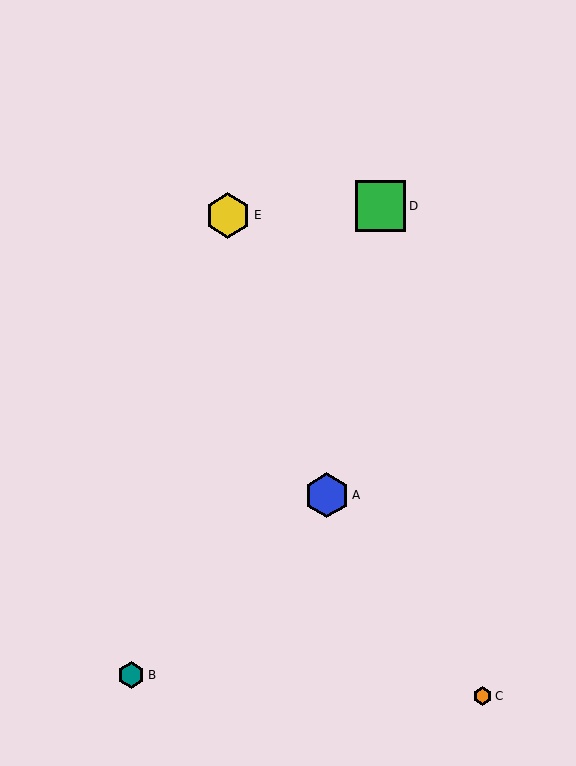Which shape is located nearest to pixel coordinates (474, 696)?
The orange hexagon (labeled C) at (482, 696) is nearest to that location.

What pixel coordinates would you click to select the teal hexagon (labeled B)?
Click at (131, 675) to select the teal hexagon B.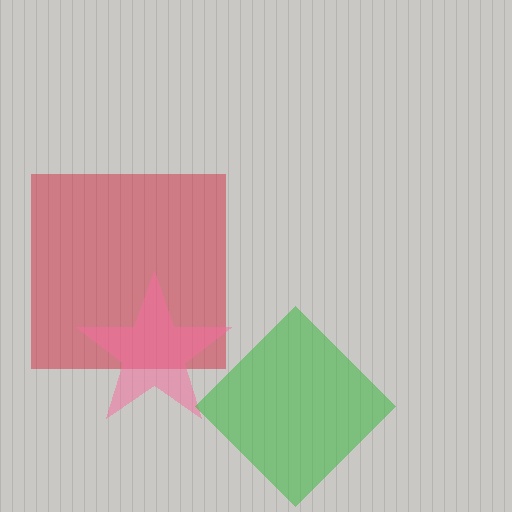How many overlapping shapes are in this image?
There are 3 overlapping shapes in the image.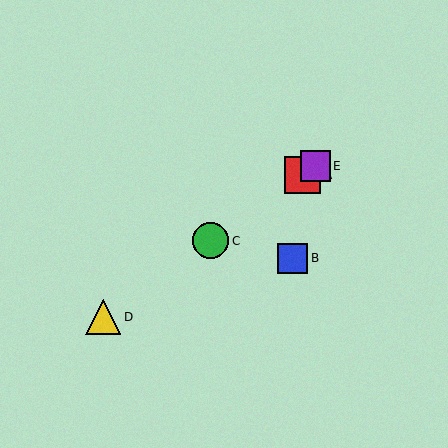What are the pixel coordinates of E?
Object E is at (315, 166).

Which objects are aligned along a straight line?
Objects A, C, D, E are aligned along a straight line.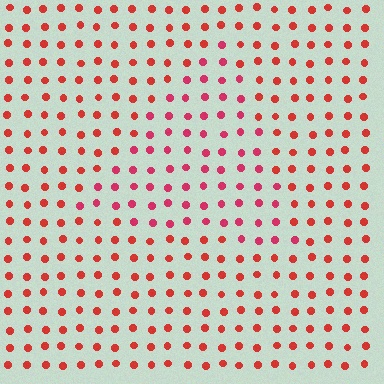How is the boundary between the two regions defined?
The boundary is defined purely by a slight shift in hue (about 22 degrees). Spacing, size, and orientation are identical on both sides.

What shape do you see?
I see a triangle.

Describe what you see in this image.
The image is filled with small red elements in a uniform arrangement. A triangle-shaped region is visible where the elements are tinted to a slightly different hue, forming a subtle color boundary.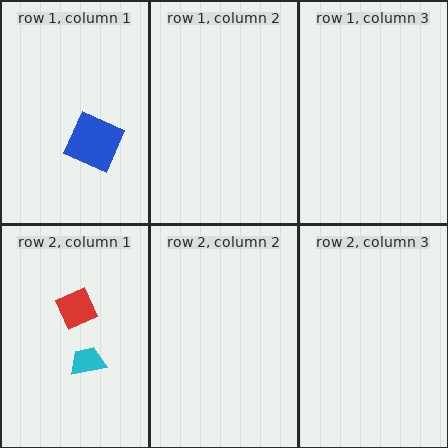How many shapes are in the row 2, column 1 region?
2.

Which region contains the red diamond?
The row 2, column 1 region.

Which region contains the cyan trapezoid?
The row 2, column 1 region.